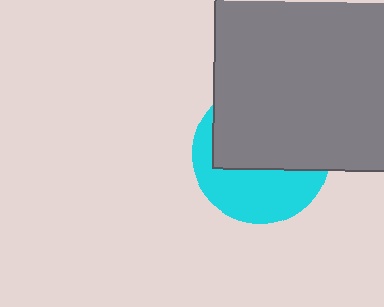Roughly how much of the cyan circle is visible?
A small part of it is visible (roughly 42%).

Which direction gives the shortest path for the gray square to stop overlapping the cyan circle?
Moving up gives the shortest separation.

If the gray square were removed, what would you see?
You would see the complete cyan circle.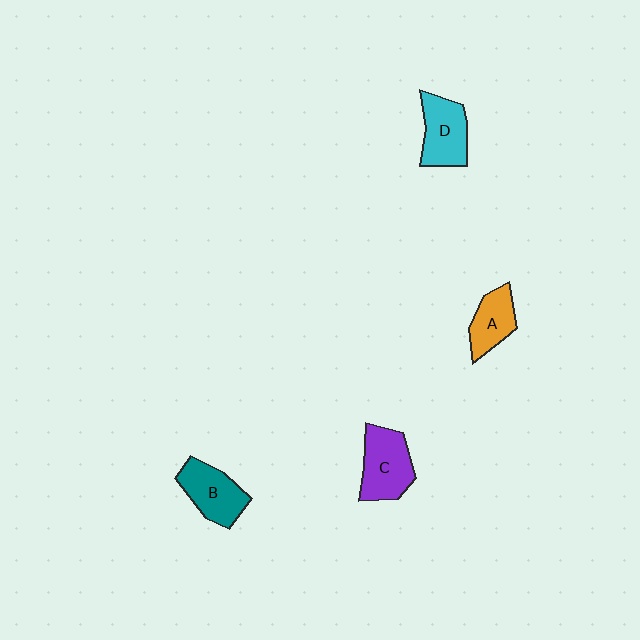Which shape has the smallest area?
Shape A (orange).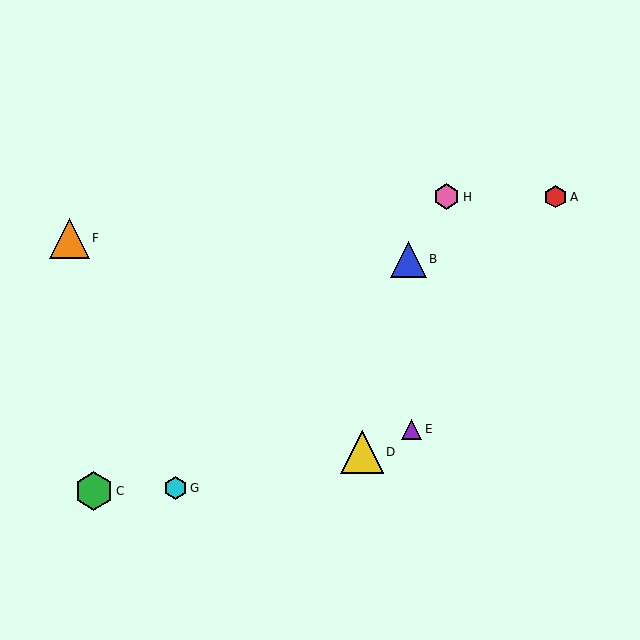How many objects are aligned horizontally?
2 objects (A, H) are aligned horizontally.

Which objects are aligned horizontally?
Objects A, H are aligned horizontally.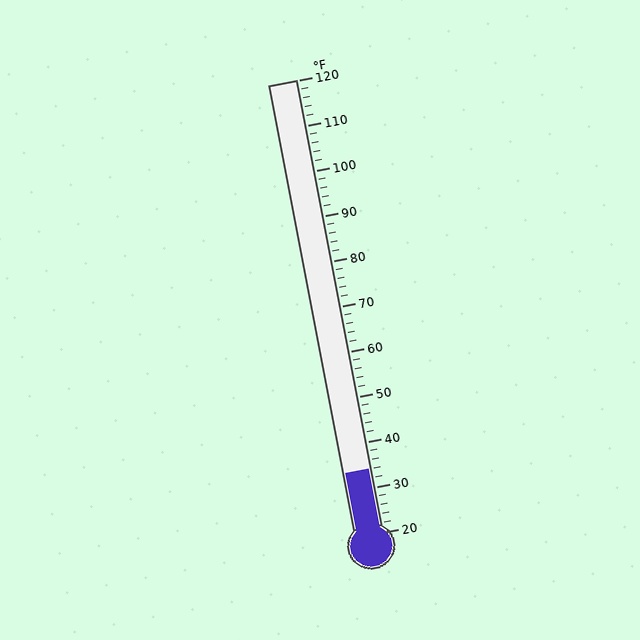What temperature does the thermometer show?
The thermometer shows approximately 34°F.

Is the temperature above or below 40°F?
The temperature is below 40°F.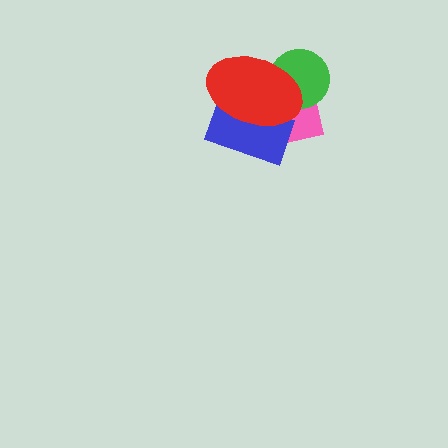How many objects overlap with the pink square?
3 objects overlap with the pink square.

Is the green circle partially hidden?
Yes, it is partially covered by another shape.